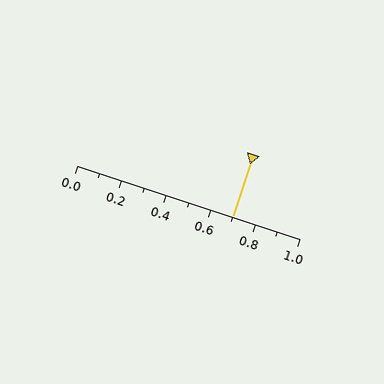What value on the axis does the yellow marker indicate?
The marker indicates approximately 0.7.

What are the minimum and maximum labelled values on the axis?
The axis runs from 0.0 to 1.0.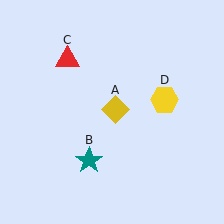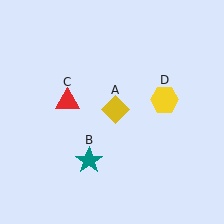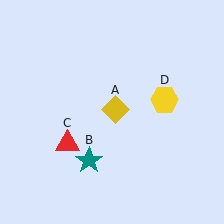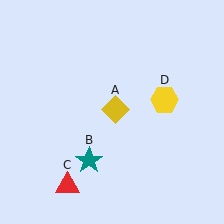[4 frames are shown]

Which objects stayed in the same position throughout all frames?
Yellow diamond (object A) and teal star (object B) and yellow hexagon (object D) remained stationary.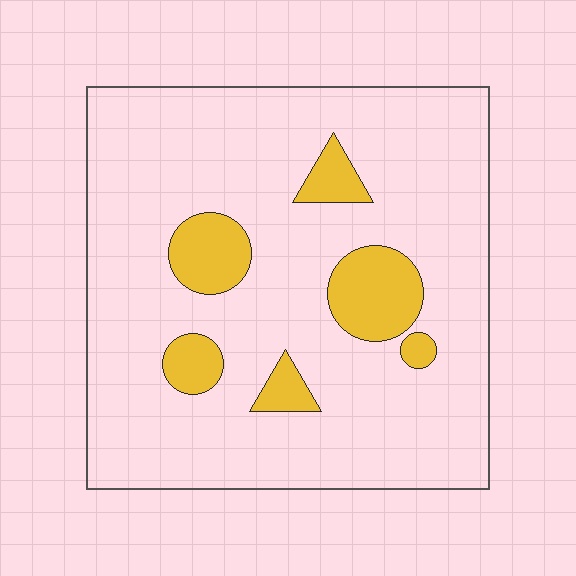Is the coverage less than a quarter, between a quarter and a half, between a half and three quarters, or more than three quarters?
Less than a quarter.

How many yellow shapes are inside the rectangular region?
6.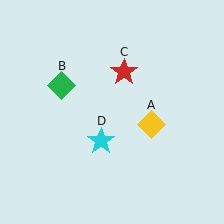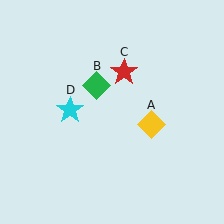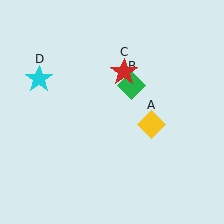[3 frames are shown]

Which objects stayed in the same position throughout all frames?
Yellow diamond (object A) and red star (object C) remained stationary.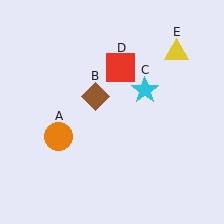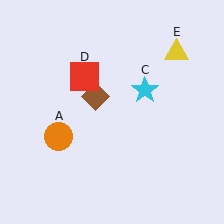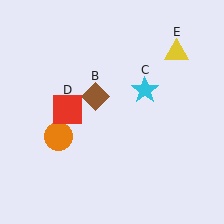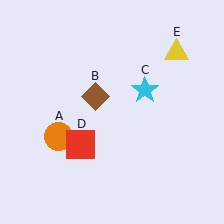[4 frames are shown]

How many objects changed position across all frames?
1 object changed position: red square (object D).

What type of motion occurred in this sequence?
The red square (object D) rotated counterclockwise around the center of the scene.